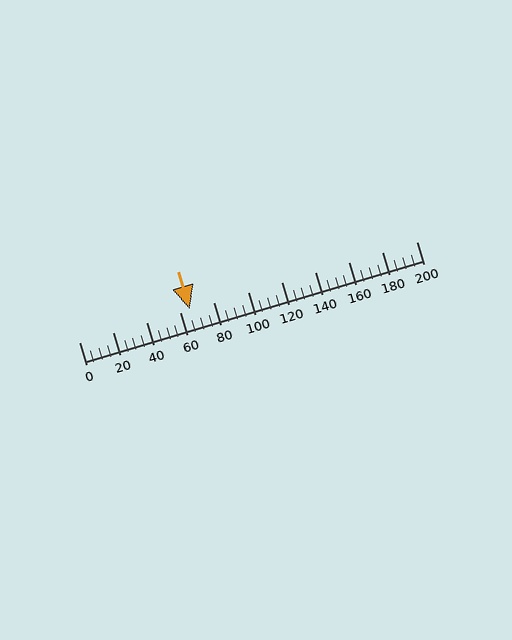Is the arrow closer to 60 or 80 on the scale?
The arrow is closer to 60.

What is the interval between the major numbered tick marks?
The major tick marks are spaced 20 units apart.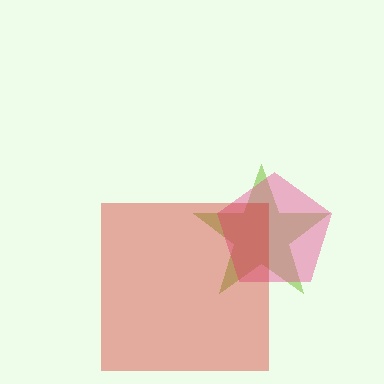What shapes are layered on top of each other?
The layered shapes are: a lime star, a pink pentagon, a red square.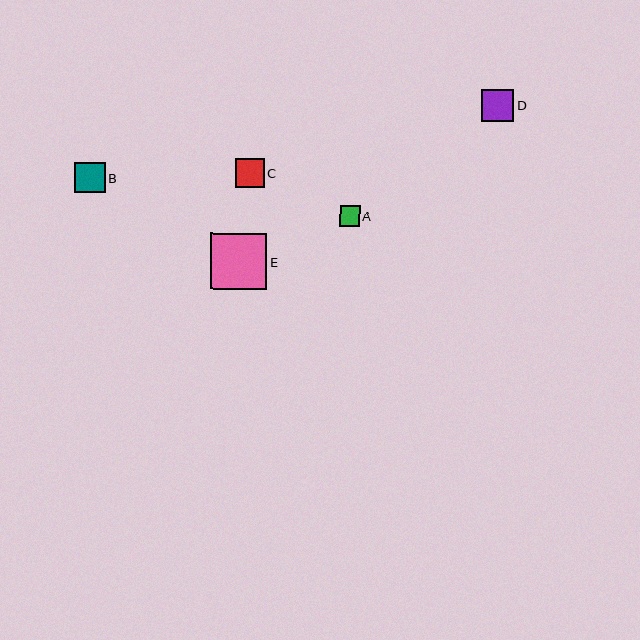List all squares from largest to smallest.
From largest to smallest: E, D, B, C, A.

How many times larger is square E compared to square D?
Square E is approximately 1.8 times the size of square D.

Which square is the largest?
Square E is the largest with a size of approximately 56 pixels.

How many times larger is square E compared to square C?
Square E is approximately 1.9 times the size of square C.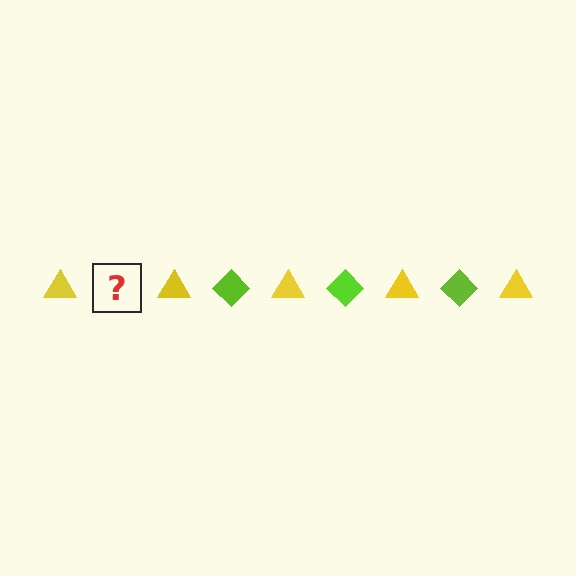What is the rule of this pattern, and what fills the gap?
The rule is that the pattern alternates between yellow triangle and lime diamond. The gap should be filled with a lime diamond.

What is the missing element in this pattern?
The missing element is a lime diamond.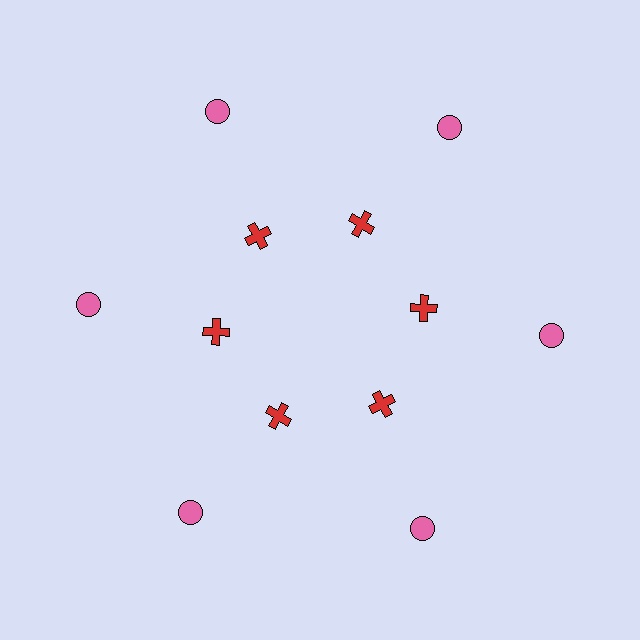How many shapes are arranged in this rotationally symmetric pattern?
There are 12 shapes, arranged in 6 groups of 2.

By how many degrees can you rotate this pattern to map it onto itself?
The pattern maps onto itself every 60 degrees of rotation.